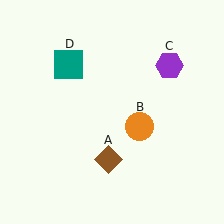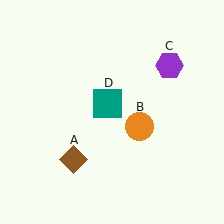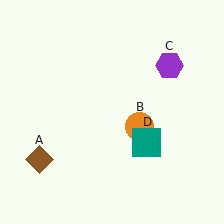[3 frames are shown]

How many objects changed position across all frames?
2 objects changed position: brown diamond (object A), teal square (object D).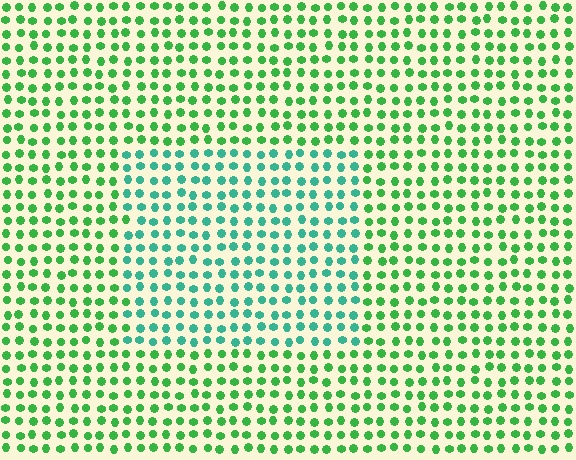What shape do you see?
I see a rectangle.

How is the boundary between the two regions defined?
The boundary is defined purely by a slight shift in hue (about 38 degrees). Spacing, size, and orientation are identical on both sides.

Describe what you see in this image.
The image is filled with small green elements in a uniform arrangement. A rectangle-shaped region is visible where the elements are tinted to a slightly different hue, forming a subtle color boundary.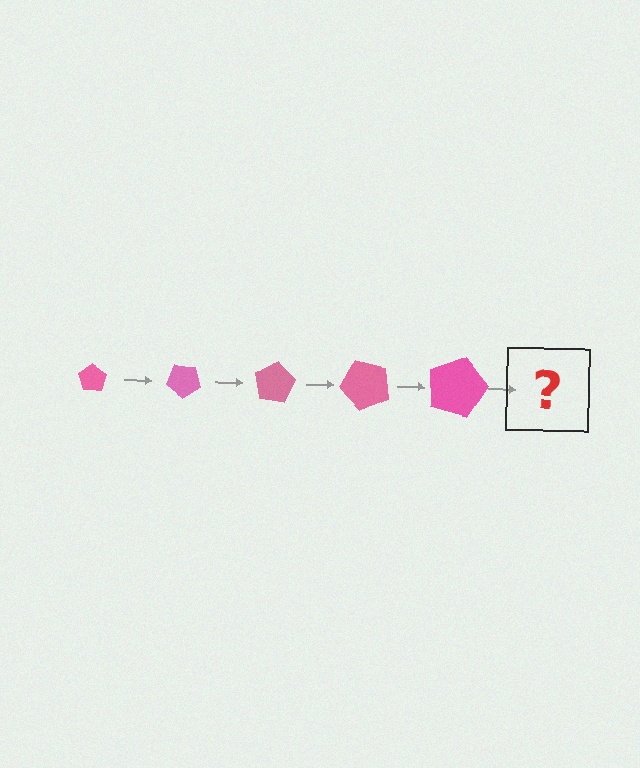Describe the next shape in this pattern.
It should be a pentagon, larger than the previous one and rotated 200 degrees from the start.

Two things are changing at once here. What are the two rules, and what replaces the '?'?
The two rules are that the pentagon grows larger each step and it rotates 40 degrees each step. The '?' should be a pentagon, larger than the previous one and rotated 200 degrees from the start.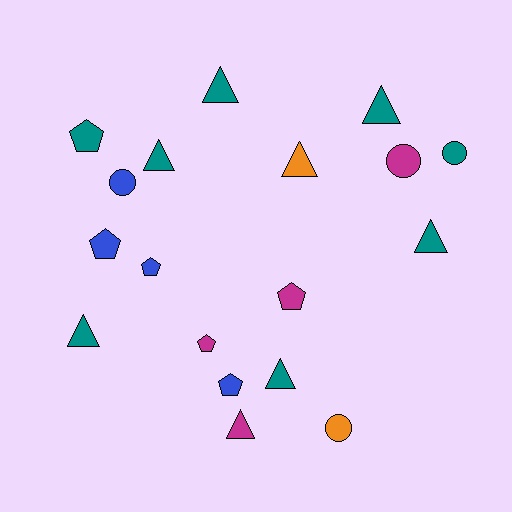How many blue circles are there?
There is 1 blue circle.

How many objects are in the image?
There are 18 objects.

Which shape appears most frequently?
Triangle, with 8 objects.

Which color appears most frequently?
Teal, with 8 objects.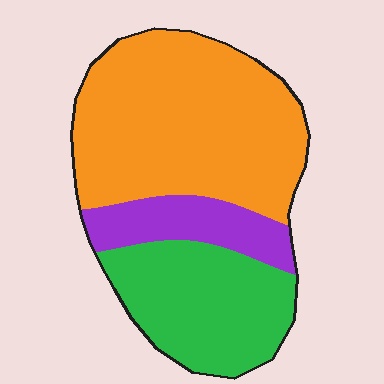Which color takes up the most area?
Orange, at roughly 55%.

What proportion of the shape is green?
Green covers around 30% of the shape.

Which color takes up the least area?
Purple, at roughly 15%.